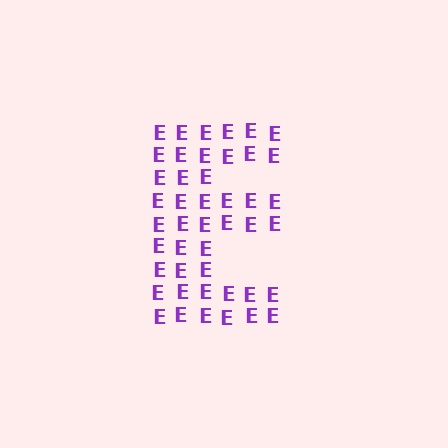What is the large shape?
The large shape is the letter E.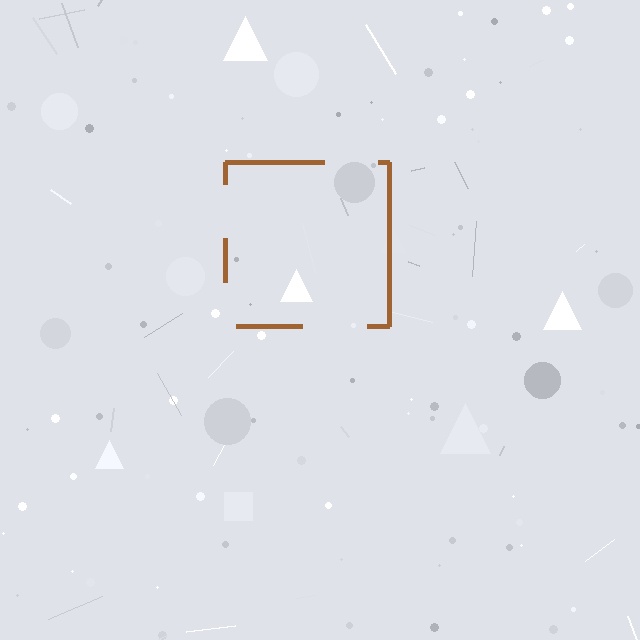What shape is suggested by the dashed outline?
The dashed outline suggests a square.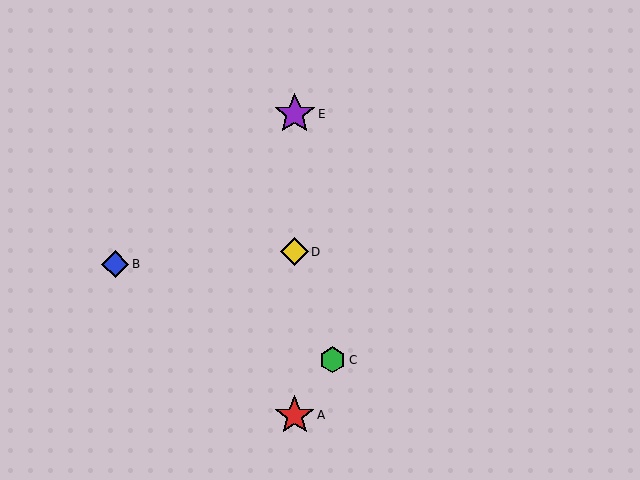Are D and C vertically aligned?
No, D is at x≈295 and C is at x≈333.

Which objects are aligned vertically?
Objects A, D, E are aligned vertically.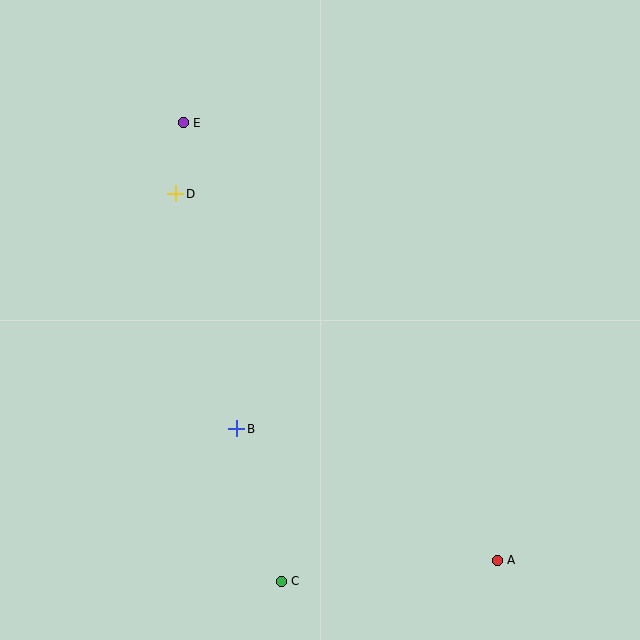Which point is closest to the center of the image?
Point B at (237, 429) is closest to the center.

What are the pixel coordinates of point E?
Point E is at (183, 123).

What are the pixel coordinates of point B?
Point B is at (237, 429).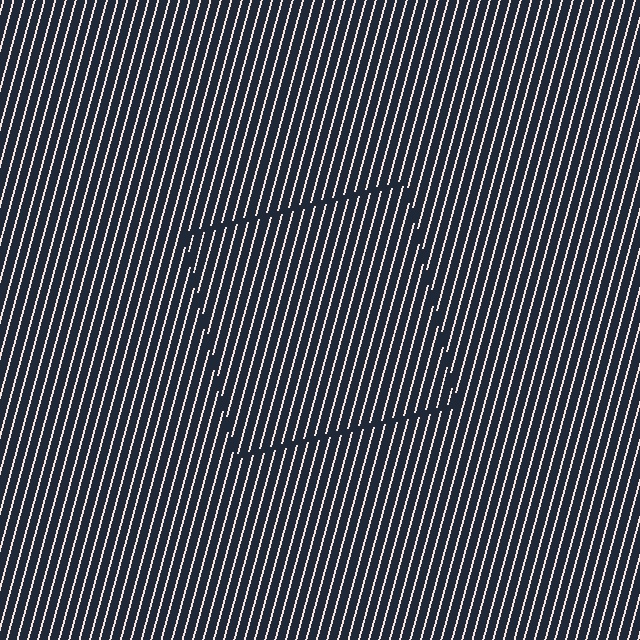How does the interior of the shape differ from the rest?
The interior of the shape contains the same grating, shifted by half a period — the contour is defined by the phase discontinuity where line-ends from the inner and outer gratings abut.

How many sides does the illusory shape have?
4 sides — the line-ends trace a square.